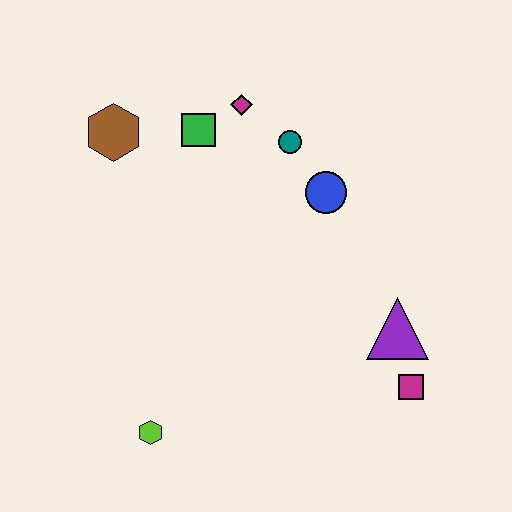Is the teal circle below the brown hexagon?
Yes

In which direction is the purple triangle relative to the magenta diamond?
The purple triangle is below the magenta diamond.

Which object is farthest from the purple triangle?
The brown hexagon is farthest from the purple triangle.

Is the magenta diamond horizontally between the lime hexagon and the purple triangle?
Yes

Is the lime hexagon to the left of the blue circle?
Yes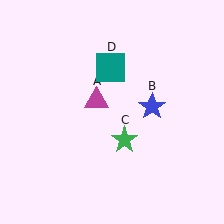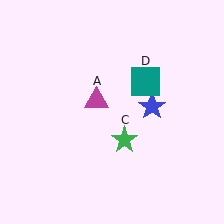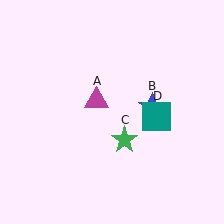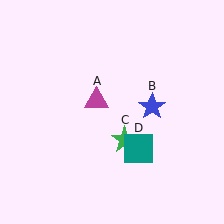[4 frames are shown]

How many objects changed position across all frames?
1 object changed position: teal square (object D).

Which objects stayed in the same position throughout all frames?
Magenta triangle (object A) and blue star (object B) and green star (object C) remained stationary.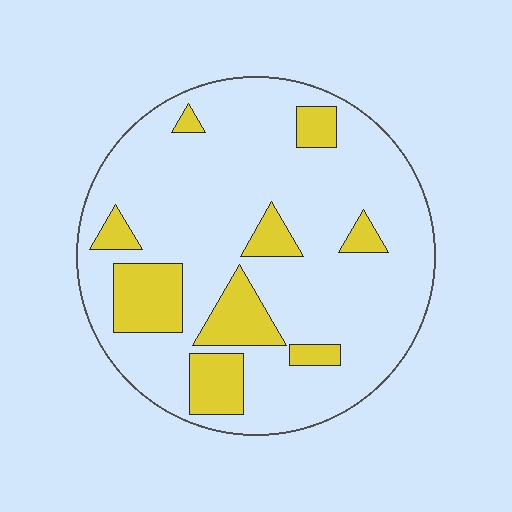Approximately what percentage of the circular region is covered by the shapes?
Approximately 20%.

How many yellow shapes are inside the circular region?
9.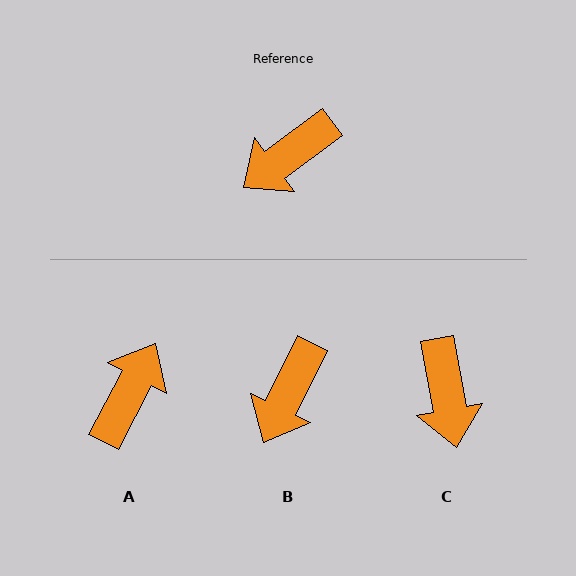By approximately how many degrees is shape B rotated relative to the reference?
Approximately 28 degrees counter-clockwise.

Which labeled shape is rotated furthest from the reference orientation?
A, about 154 degrees away.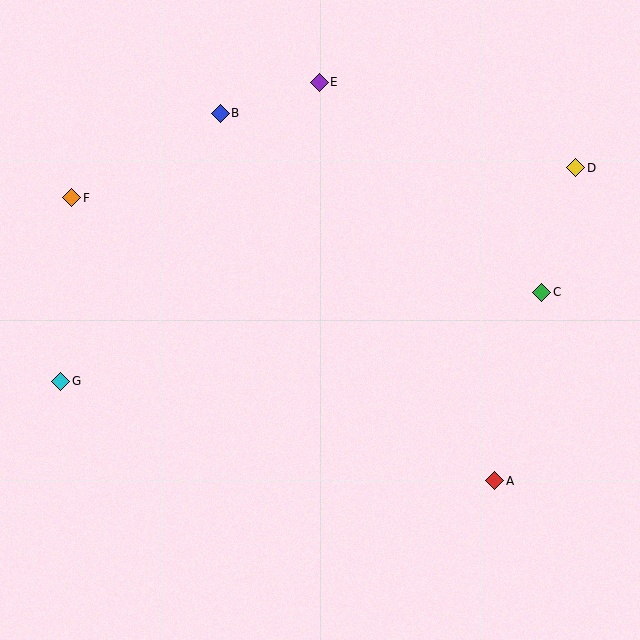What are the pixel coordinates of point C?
Point C is at (542, 292).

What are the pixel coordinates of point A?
Point A is at (495, 481).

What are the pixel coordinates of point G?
Point G is at (61, 381).